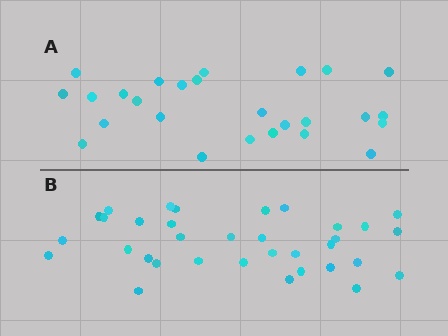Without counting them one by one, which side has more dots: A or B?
Region B (the bottom region) has more dots.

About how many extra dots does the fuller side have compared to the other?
Region B has roughly 8 or so more dots than region A.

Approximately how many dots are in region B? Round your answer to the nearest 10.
About 30 dots. (The exact count is 34, which rounds to 30.)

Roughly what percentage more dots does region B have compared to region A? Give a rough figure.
About 30% more.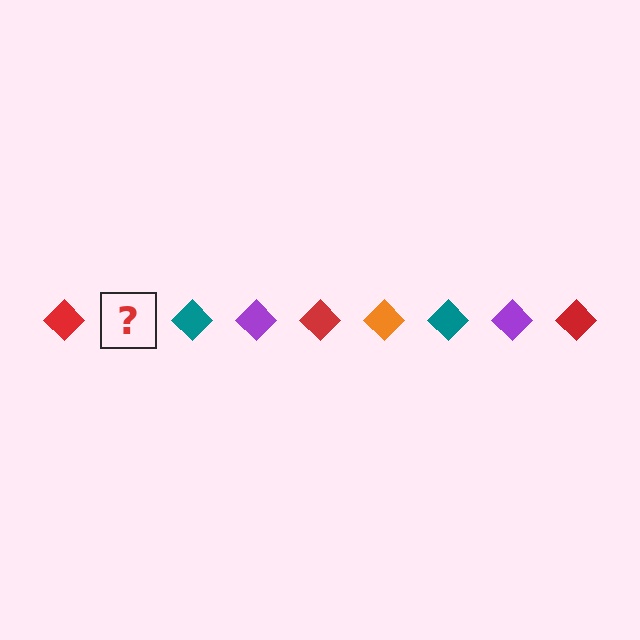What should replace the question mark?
The question mark should be replaced with an orange diamond.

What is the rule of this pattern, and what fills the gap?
The rule is that the pattern cycles through red, orange, teal, purple diamonds. The gap should be filled with an orange diamond.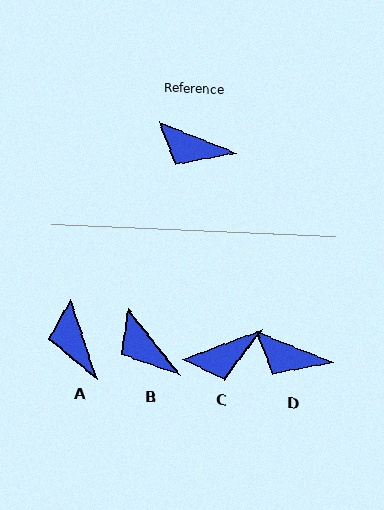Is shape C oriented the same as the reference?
No, it is off by about 42 degrees.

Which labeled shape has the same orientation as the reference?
D.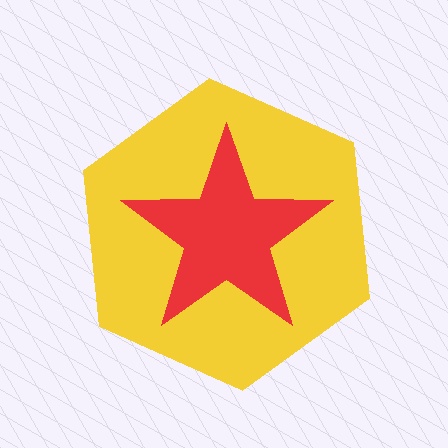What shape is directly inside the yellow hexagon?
The red star.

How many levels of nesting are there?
2.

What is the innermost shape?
The red star.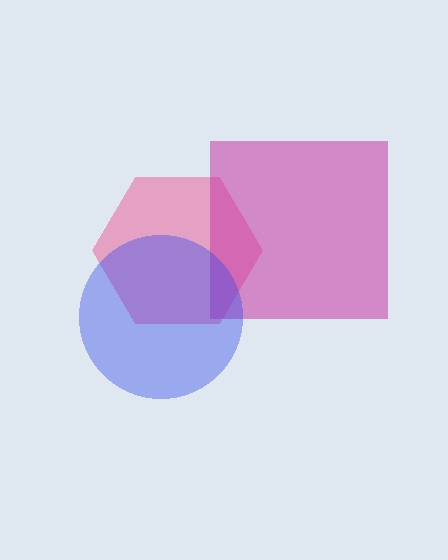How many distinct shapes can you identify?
There are 3 distinct shapes: a pink hexagon, a magenta square, a blue circle.